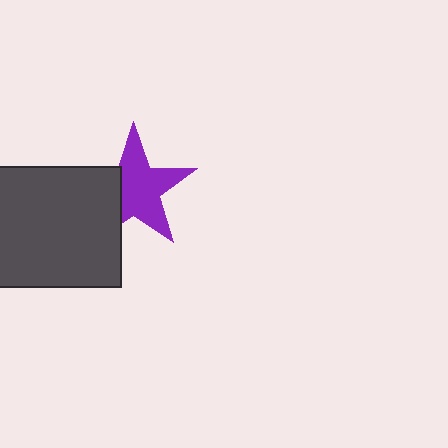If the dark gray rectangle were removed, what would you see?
You would see the complete purple star.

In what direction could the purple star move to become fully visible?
The purple star could move right. That would shift it out from behind the dark gray rectangle entirely.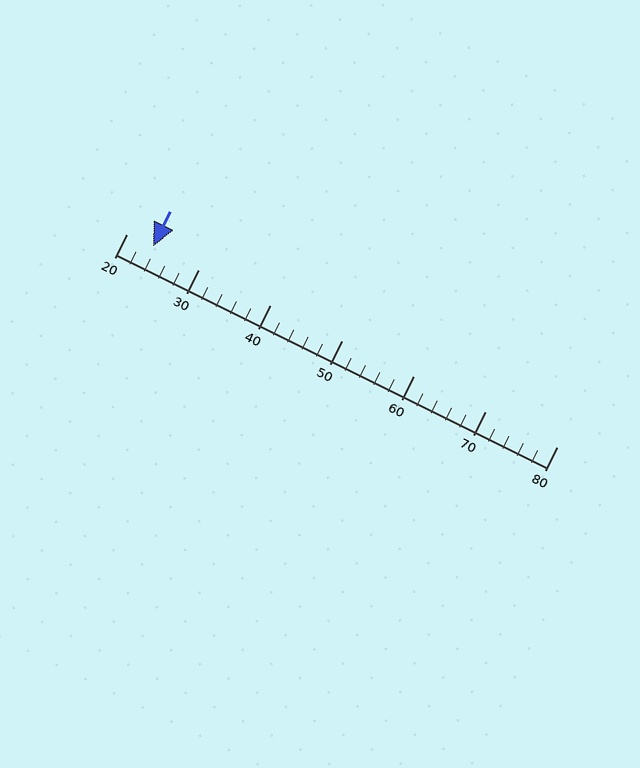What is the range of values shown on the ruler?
The ruler shows values from 20 to 80.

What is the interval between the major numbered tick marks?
The major tick marks are spaced 10 units apart.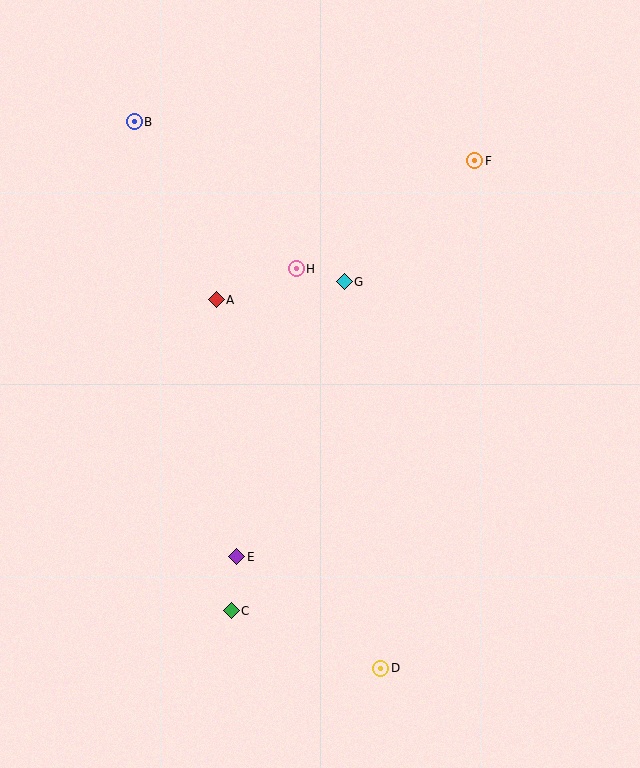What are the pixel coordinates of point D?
Point D is at (381, 668).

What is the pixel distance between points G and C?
The distance between G and C is 348 pixels.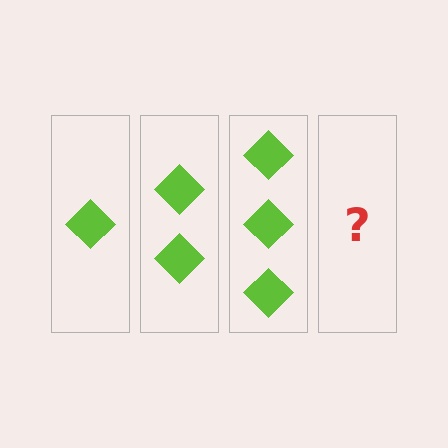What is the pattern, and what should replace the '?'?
The pattern is that each step adds one more diamond. The '?' should be 4 diamonds.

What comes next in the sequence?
The next element should be 4 diamonds.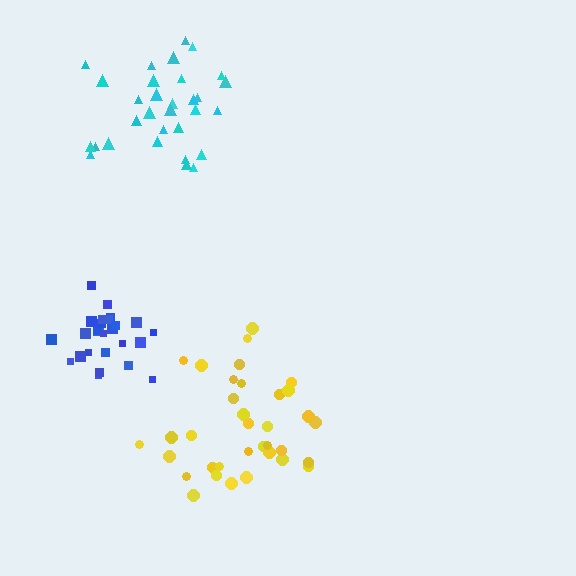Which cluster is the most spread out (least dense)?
Yellow.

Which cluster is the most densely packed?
Blue.